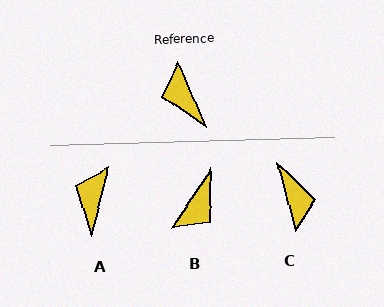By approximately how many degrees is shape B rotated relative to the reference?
Approximately 123 degrees counter-clockwise.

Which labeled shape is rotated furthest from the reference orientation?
C, about 172 degrees away.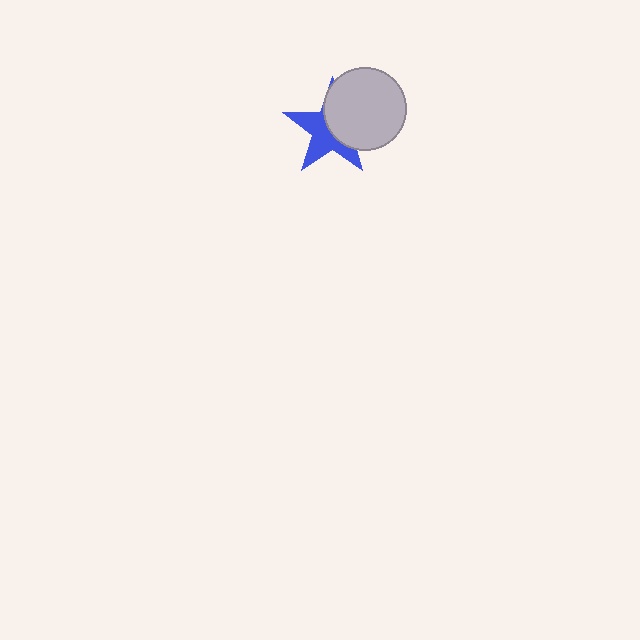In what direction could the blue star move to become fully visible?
The blue star could move left. That would shift it out from behind the light gray circle entirely.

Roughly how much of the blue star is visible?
About half of it is visible (roughly 52%).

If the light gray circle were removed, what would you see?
You would see the complete blue star.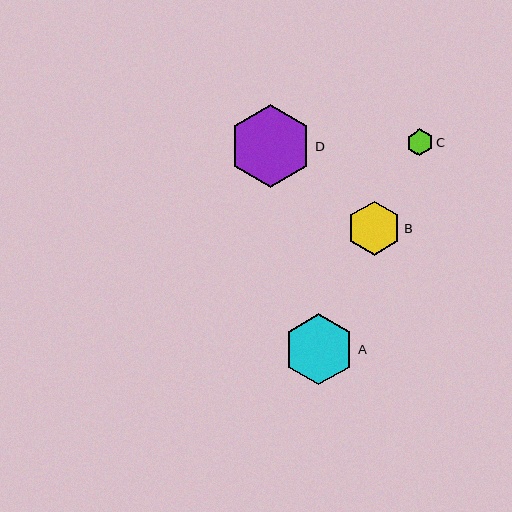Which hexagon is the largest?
Hexagon D is the largest with a size of approximately 83 pixels.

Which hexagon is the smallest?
Hexagon C is the smallest with a size of approximately 27 pixels.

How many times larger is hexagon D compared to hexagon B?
Hexagon D is approximately 1.5 times the size of hexagon B.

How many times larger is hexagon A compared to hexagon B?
Hexagon A is approximately 1.3 times the size of hexagon B.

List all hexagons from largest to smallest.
From largest to smallest: D, A, B, C.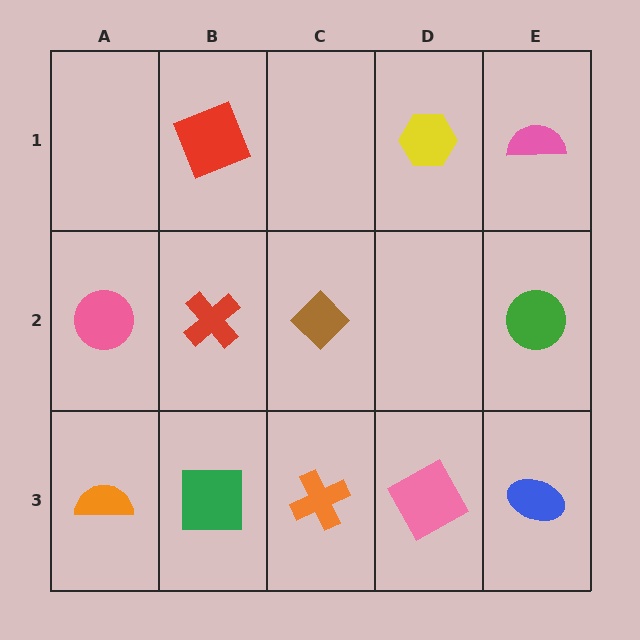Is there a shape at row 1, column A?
No, that cell is empty.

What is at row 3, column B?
A green square.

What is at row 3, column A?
An orange semicircle.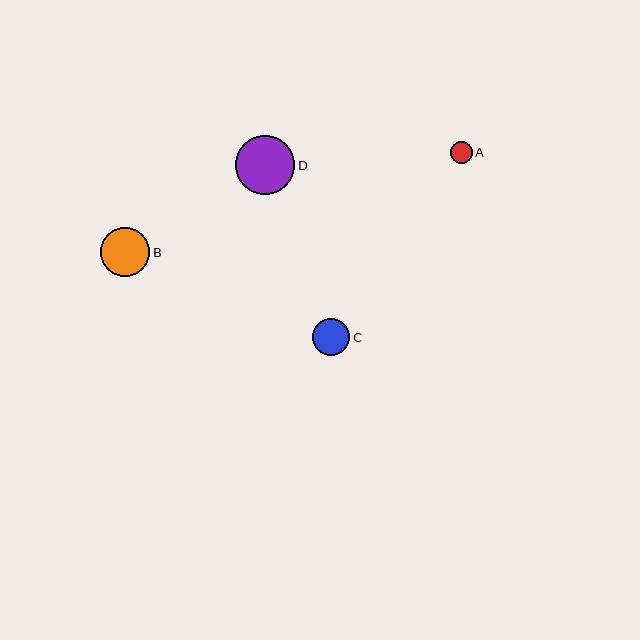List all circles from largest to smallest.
From largest to smallest: D, B, C, A.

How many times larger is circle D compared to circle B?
Circle D is approximately 1.2 times the size of circle B.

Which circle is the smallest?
Circle A is the smallest with a size of approximately 22 pixels.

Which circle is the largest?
Circle D is the largest with a size of approximately 59 pixels.